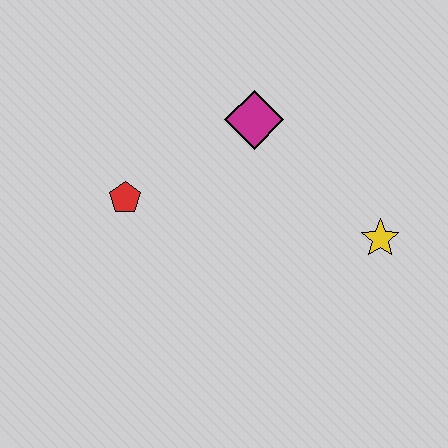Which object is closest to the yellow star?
The magenta diamond is closest to the yellow star.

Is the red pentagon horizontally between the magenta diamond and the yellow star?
No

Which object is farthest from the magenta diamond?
The yellow star is farthest from the magenta diamond.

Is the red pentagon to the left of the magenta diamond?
Yes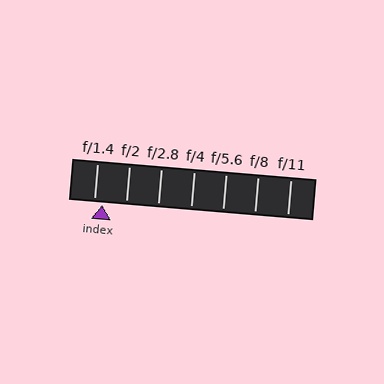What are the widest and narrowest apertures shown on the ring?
The widest aperture shown is f/1.4 and the narrowest is f/11.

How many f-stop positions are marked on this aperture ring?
There are 7 f-stop positions marked.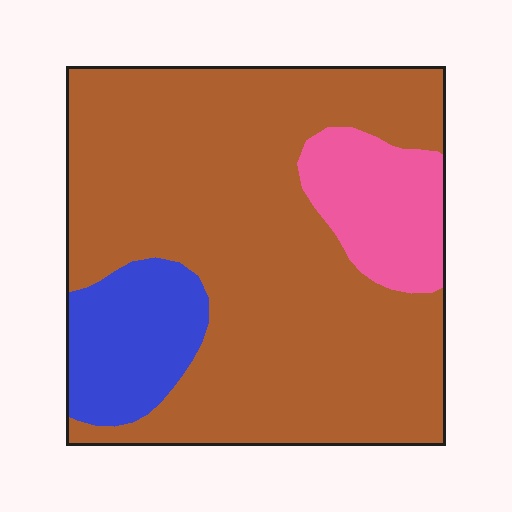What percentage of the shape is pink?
Pink takes up less than a quarter of the shape.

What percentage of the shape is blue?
Blue takes up about one eighth (1/8) of the shape.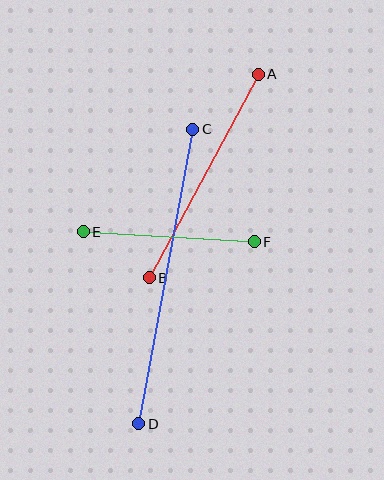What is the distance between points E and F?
The distance is approximately 171 pixels.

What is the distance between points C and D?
The distance is approximately 299 pixels.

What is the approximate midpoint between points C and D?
The midpoint is at approximately (166, 276) pixels.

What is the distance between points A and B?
The distance is approximately 231 pixels.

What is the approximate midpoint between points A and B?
The midpoint is at approximately (204, 176) pixels.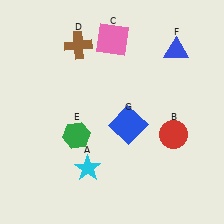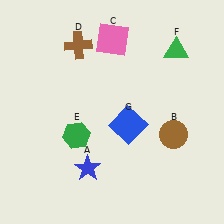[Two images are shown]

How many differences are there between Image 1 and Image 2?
There are 3 differences between the two images.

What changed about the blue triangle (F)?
In Image 1, F is blue. In Image 2, it changed to green.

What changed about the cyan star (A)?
In Image 1, A is cyan. In Image 2, it changed to blue.